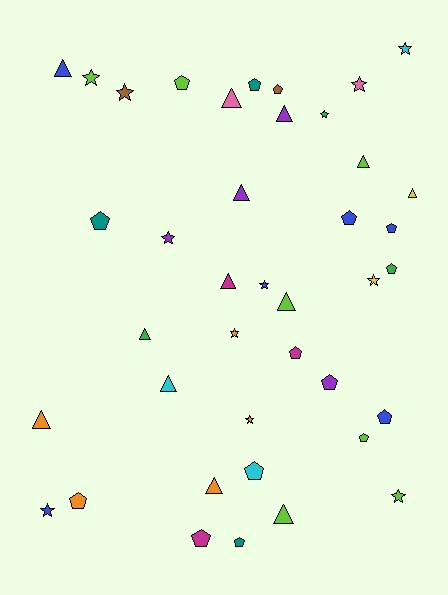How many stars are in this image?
There are 12 stars.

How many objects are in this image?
There are 40 objects.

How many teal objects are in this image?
There are 3 teal objects.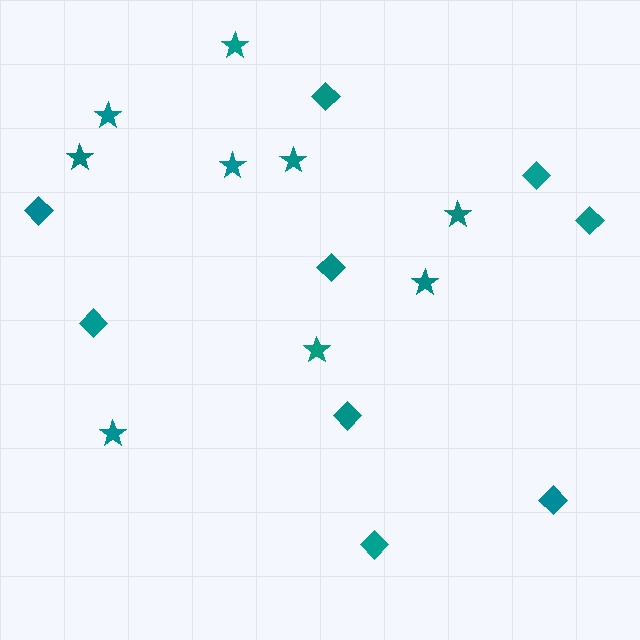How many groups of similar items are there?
There are 2 groups: one group of stars (9) and one group of diamonds (9).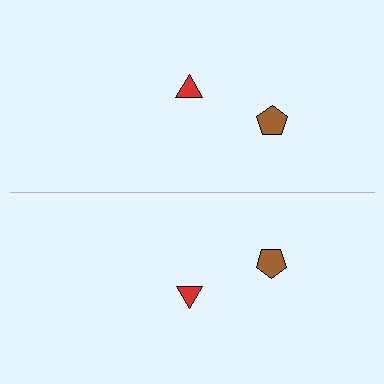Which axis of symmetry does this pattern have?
The pattern has a horizontal axis of symmetry running through the center of the image.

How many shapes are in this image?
There are 4 shapes in this image.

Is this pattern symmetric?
Yes, this pattern has bilateral (reflection) symmetry.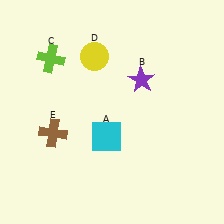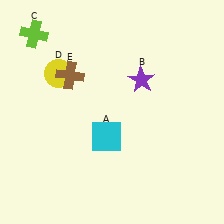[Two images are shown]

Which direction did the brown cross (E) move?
The brown cross (E) moved up.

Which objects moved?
The objects that moved are: the lime cross (C), the yellow circle (D), the brown cross (E).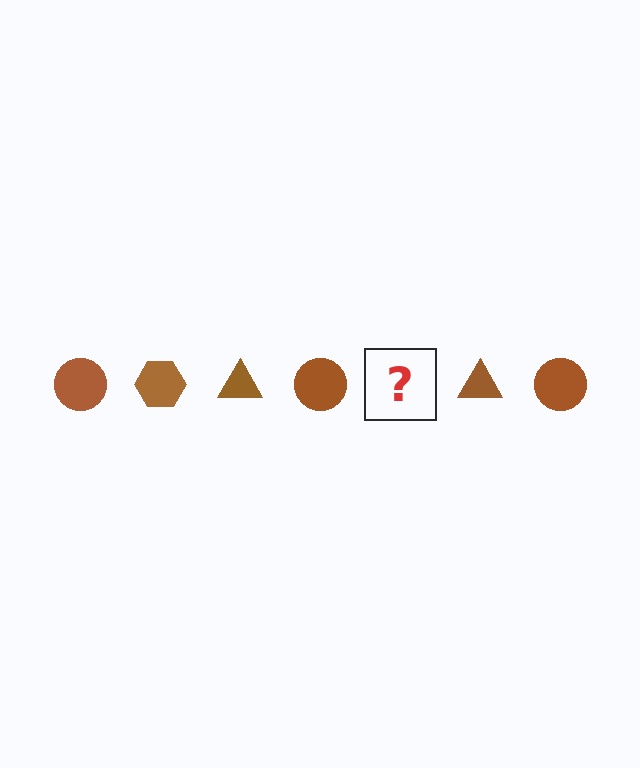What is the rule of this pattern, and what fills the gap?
The rule is that the pattern cycles through circle, hexagon, triangle shapes in brown. The gap should be filled with a brown hexagon.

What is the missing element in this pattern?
The missing element is a brown hexagon.